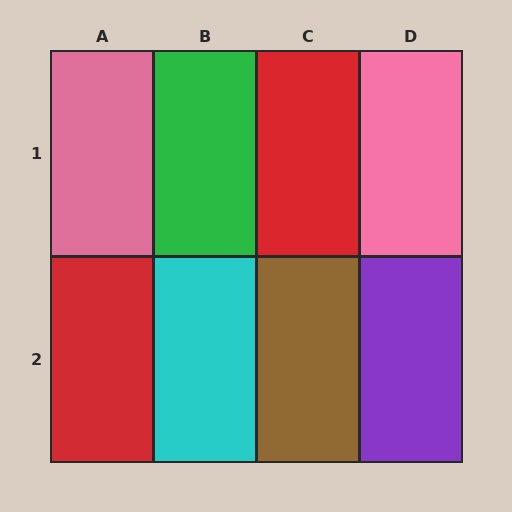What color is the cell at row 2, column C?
Brown.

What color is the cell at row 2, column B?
Cyan.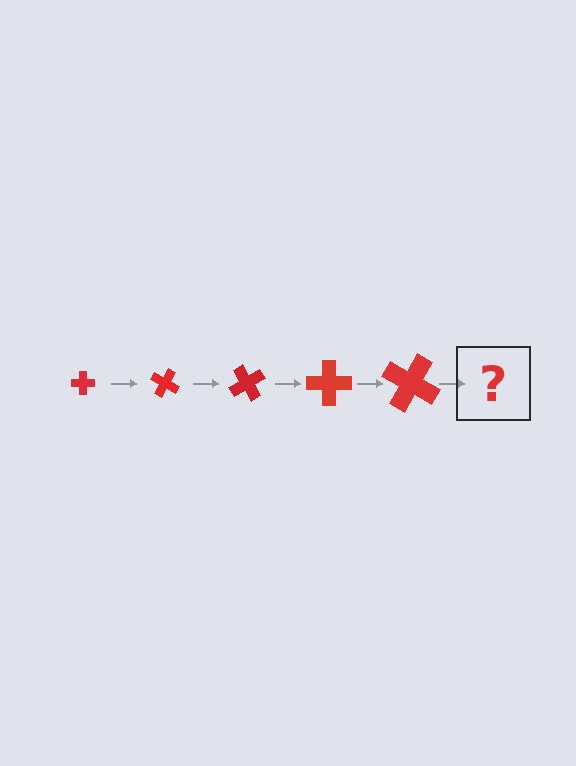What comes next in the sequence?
The next element should be a cross, larger than the previous one and rotated 150 degrees from the start.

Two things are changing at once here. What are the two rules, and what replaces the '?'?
The two rules are that the cross grows larger each step and it rotates 30 degrees each step. The '?' should be a cross, larger than the previous one and rotated 150 degrees from the start.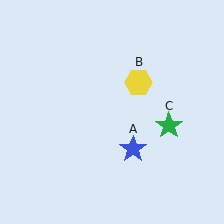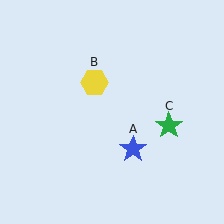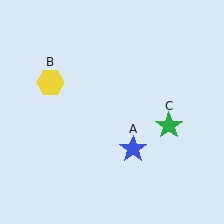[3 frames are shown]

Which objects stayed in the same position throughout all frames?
Blue star (object A) and green star (object C) remained stationary.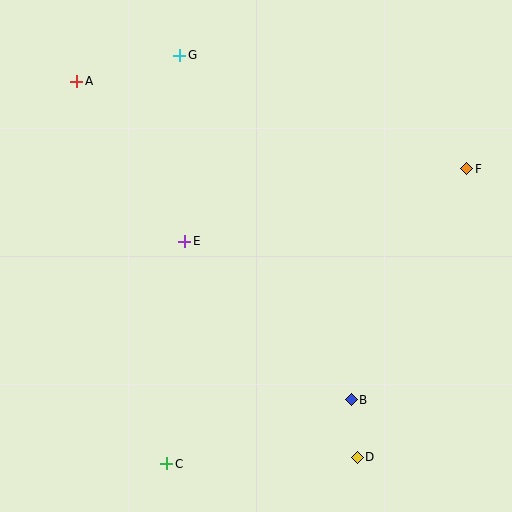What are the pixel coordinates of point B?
Point B is at (351, 400).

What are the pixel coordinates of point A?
Point A is at (77, 81).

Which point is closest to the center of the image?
Point E at (185, 241) is closest to the center.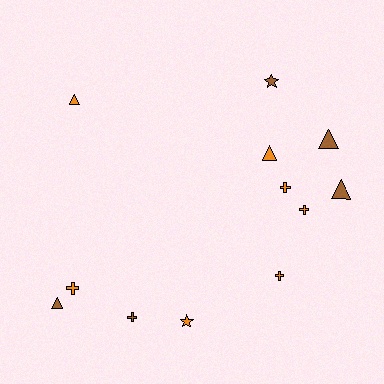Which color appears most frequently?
Orange, with 7 objects.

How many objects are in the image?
There are 12 objects.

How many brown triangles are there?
There are 3 brown triangles.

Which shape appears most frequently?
Triangle, with 5 objects.